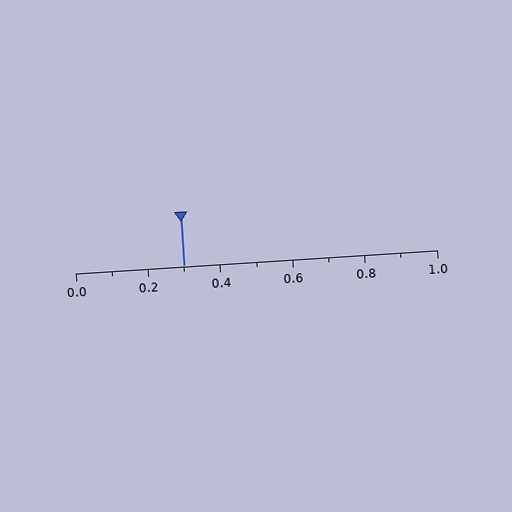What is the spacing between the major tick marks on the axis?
The major ticks are spaced 0.2 apart.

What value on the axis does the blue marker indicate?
The marker indicates approximately 0.3.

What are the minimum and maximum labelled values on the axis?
The axis runs from 0.0 to 1.0.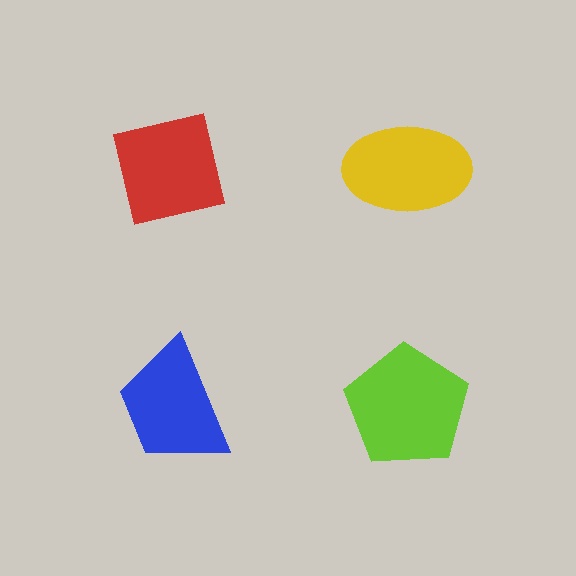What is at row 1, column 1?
A red square.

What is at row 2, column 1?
A blue trapezoid.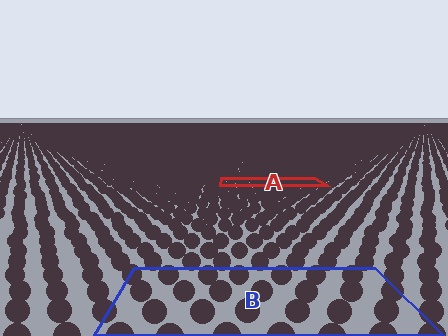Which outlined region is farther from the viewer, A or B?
Region A is farther from the viewer — the texture elements inside it appear smaller and more densely packed.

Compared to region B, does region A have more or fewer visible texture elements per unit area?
Region A has more texture elements per unit area — they are packed more densely because it is farther away.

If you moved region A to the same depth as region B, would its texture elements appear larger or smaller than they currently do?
They would appear larger. At a closer depth, the same texture elements are projected at a bigger on-screen size.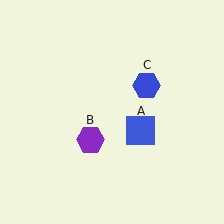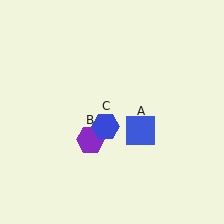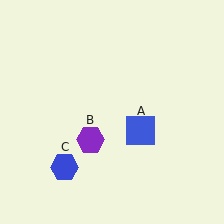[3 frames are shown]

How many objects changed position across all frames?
1 object changed position: blue hexagon (object C).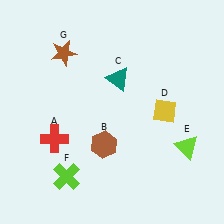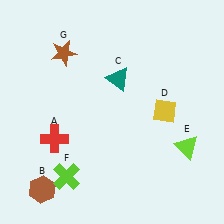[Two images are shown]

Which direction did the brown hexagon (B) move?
The brown hexagon (B) moved left.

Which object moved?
The brown hexagon (B) moved left.